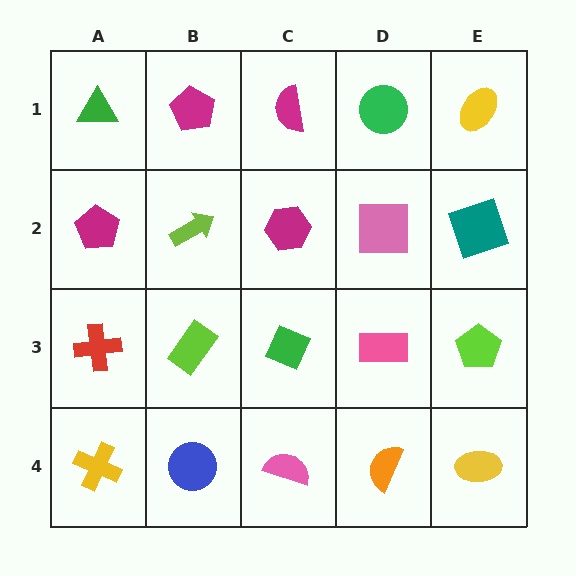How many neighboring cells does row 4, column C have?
3.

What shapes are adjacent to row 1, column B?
A lime arrow (row 2, column B), a green triangle (row 1, column A), a magenta semicircle (row 1, column C).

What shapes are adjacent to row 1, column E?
A teal square (row 2, column E), a green circle (row 1, column D).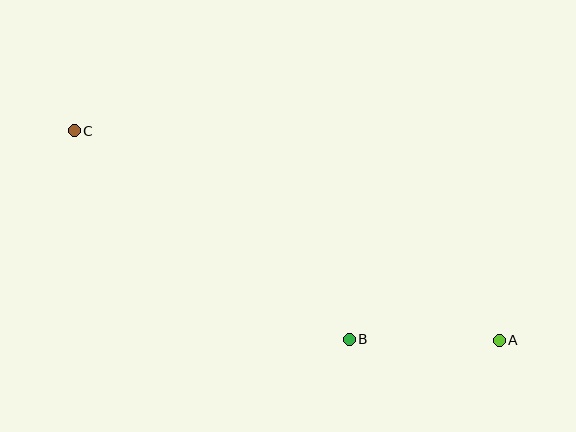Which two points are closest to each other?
Points A and B are closest to each other.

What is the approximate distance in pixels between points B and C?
The distance between B and C is approximately 345 pixels.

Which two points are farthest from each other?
Points A and C are farthest from each other.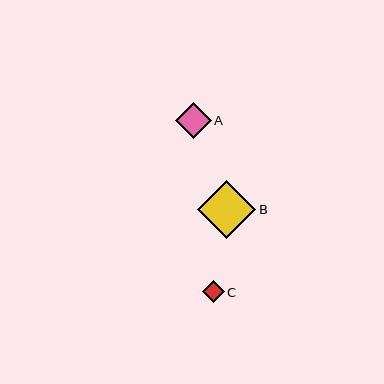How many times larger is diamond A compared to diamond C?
Diamond A is approximately 1.6 times the size of diamond C.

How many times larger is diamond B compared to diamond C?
Diamond B is approximately 2.7 times the size of diamond C.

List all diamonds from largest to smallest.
From largest to smallest: B, A, C.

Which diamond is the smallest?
Diamond C is the smallest with a size of approximately 22 pixels.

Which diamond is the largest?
Diamond B is the largest with a size of approximately 58 pixels.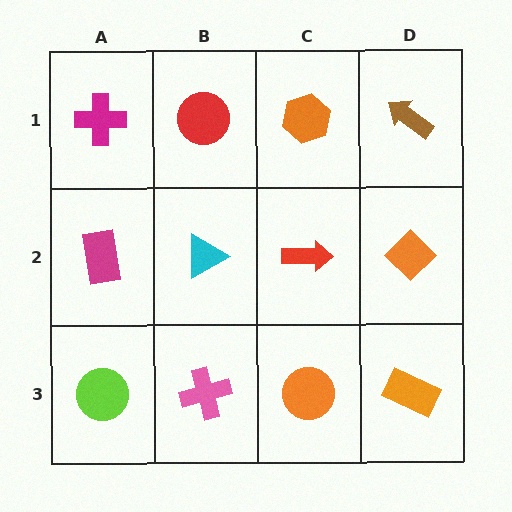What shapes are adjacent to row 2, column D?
A brown arrow (row 1, column D), an orange rectangle (row 3, column D), a red arrow (row 2, column C).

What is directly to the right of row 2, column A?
A cyan triangle.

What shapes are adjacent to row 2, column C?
An orange hexagon (row 1, column C), an orange circle (row 3, column C), a cyan triangle (row 2, column B), an orange diamond (row 2, column D).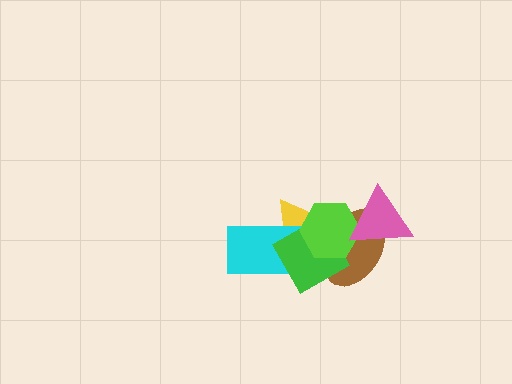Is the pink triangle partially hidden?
No, no other shape covers it.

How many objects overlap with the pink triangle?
2 objects overlap with the pink triangle.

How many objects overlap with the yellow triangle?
4 objects overlap with the yellow triangle.